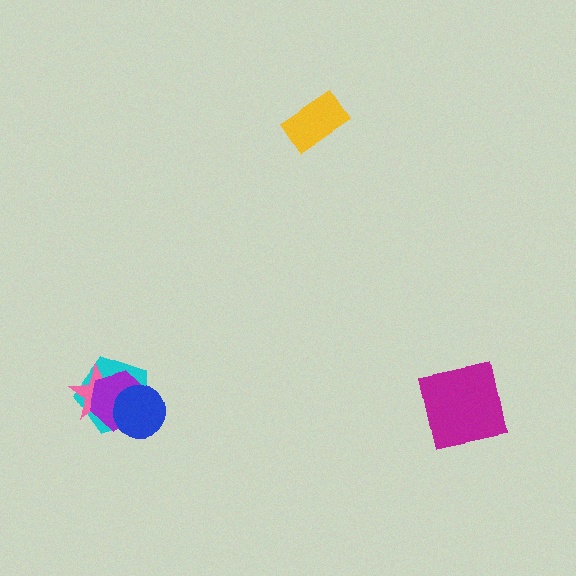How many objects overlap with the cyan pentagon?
3 objects overlap with the cyan pentagon.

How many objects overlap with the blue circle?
3 objects overlap with the blue circle.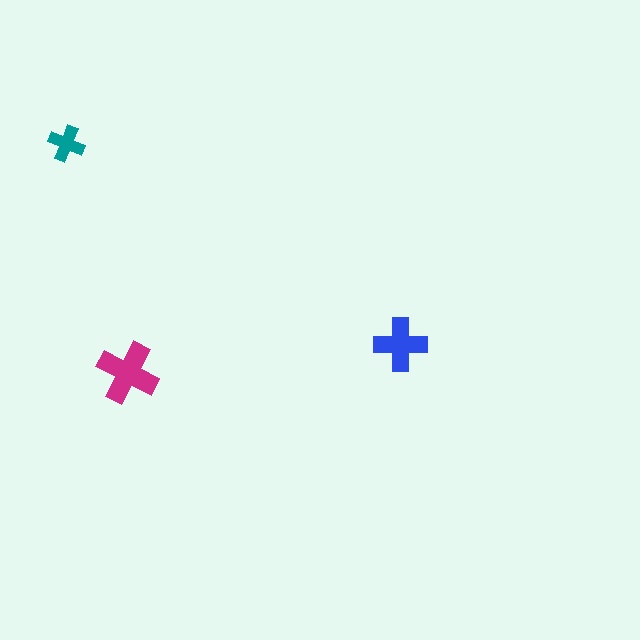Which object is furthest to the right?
The blue cross is rightmost.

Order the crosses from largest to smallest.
the magenta one, the blue one, the teal one.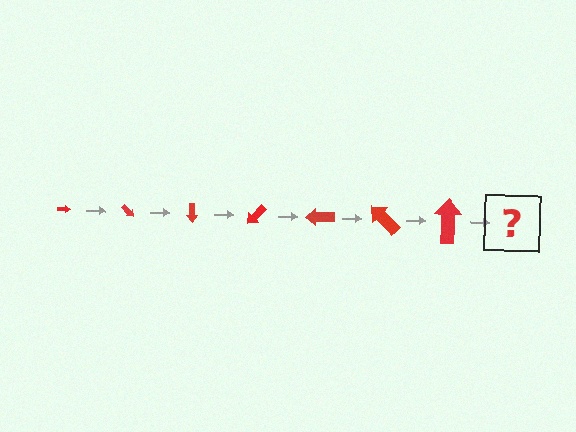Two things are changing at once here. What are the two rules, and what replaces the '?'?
The two rules are that the arrow grows larger each step and it rotates 45 degrees each step. The '?' should be an arrow, larger than the previous one and rotated 315 degrees from the start.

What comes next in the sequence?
The next element should be an arrow, larger than the previous one and rotated 315 degrees from the start.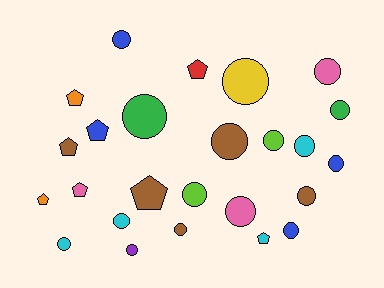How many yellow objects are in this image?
There is 1 yellow object.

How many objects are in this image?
There are 25 objects.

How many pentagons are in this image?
There are 8 pentagons.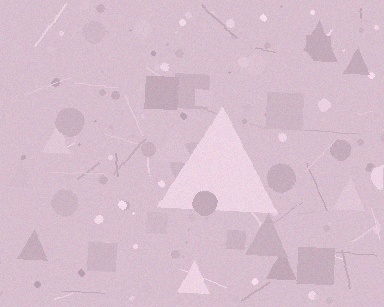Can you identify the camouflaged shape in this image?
The camouflaged shape is a triangle.